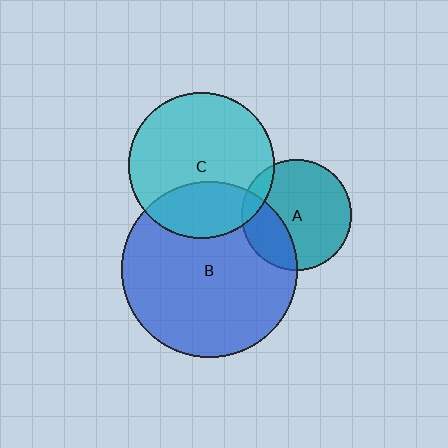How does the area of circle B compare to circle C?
Approximately 1.5 times.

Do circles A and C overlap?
Yes.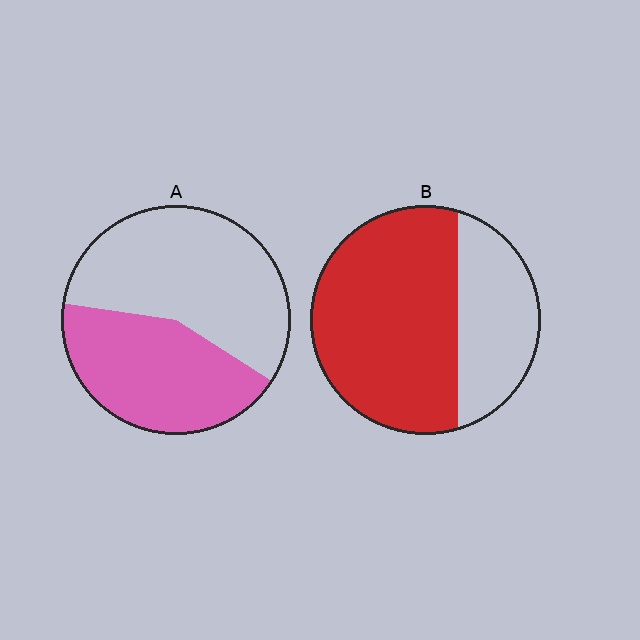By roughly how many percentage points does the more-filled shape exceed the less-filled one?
By roughly 25 percentage points (B over A).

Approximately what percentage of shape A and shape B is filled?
A is approximately 45% and B is approximately 70%.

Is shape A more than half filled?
No.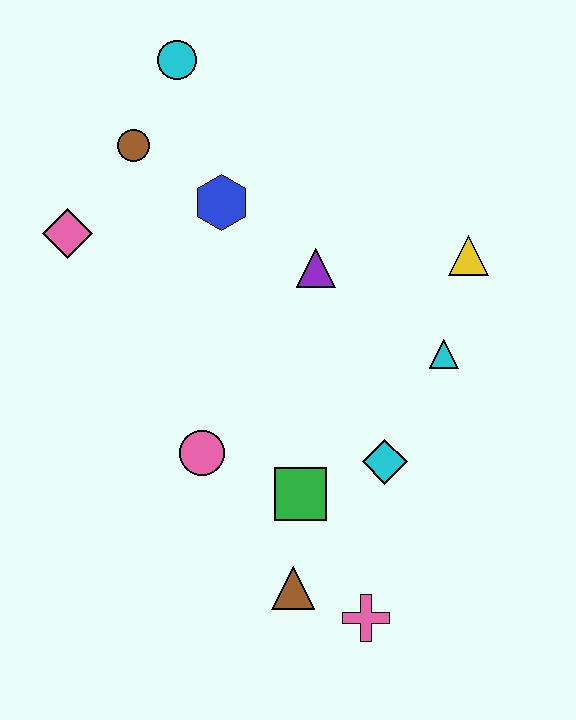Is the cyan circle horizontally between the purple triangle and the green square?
No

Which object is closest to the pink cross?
The brown triangle is closest to the pink cross.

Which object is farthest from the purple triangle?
The pink cross is farthest from the purple triangle.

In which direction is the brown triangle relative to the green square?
The brown triangle is below the green square.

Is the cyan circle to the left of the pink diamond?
No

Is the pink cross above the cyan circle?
No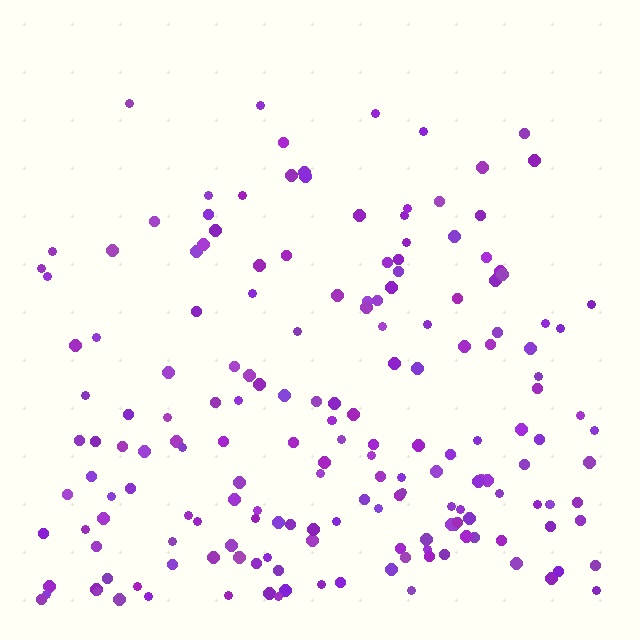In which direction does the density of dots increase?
From top to bottom, with the bottom side densest.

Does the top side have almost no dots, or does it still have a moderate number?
Still a moderate number, just noticeably fewer than the bottom.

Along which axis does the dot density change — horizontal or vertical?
Vertical.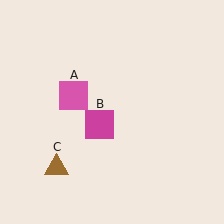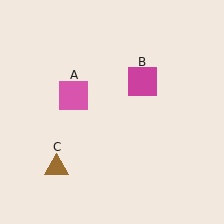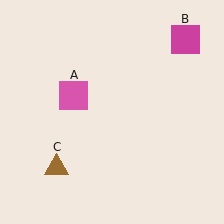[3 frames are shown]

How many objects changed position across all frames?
1 object changed position: magenta square (object B).